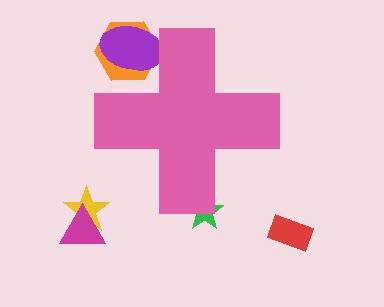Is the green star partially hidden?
Yes, the green star is partially hidden behind the pink cross.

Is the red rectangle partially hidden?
No, the red rectangle is fully visible.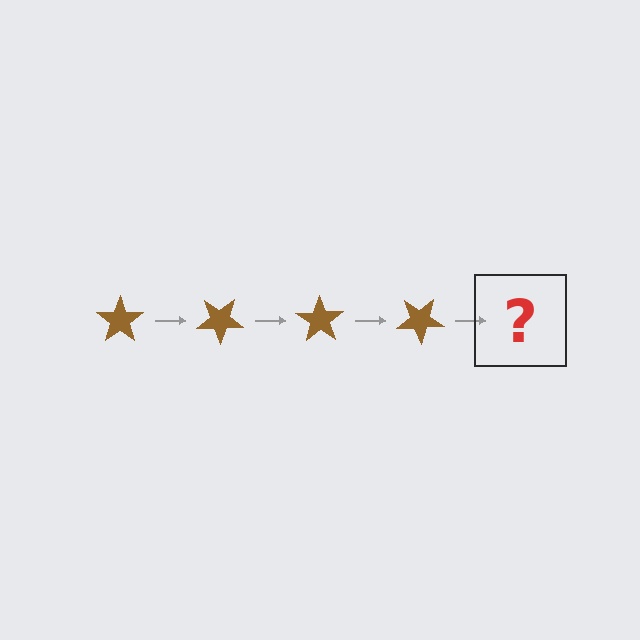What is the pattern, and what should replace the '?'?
The pattern is that the star rotates 35 degrees each step. The '?' should be a brown star rotated 140 degrees.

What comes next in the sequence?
The next element should be a brown star rotated 140 degrees.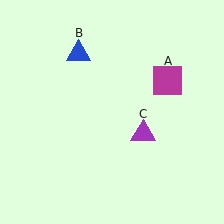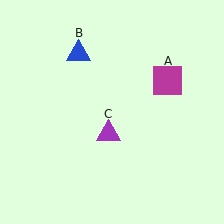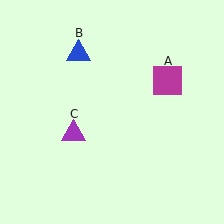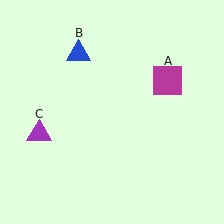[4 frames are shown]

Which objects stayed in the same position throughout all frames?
Magenta square (object A) and blue triangle (object B) remained stationary.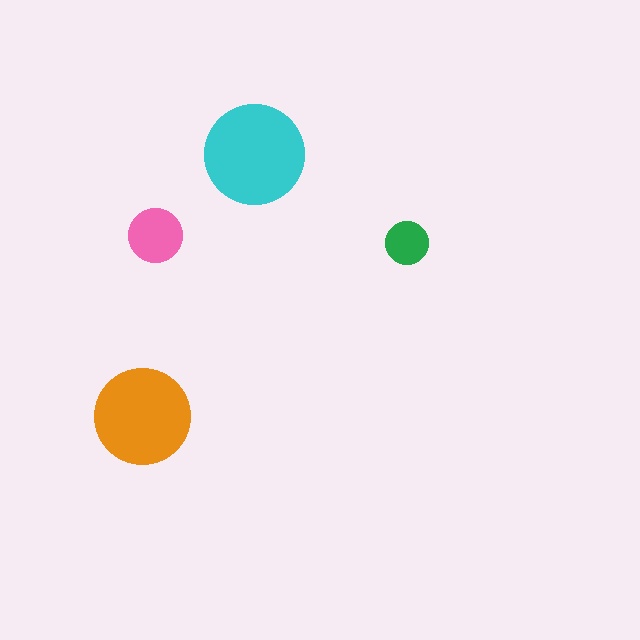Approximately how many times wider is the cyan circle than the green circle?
About 2.5 times wider.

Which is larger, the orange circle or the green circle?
The orange one.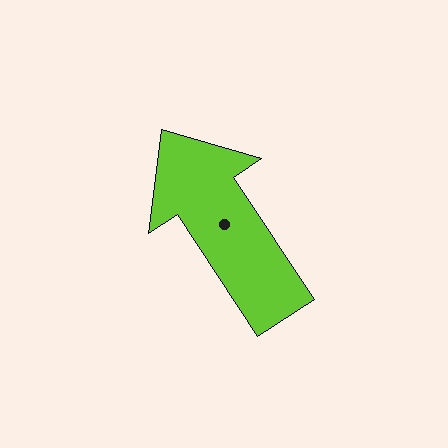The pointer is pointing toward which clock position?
Roughly 11 o'clock.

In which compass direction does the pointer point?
Northwest.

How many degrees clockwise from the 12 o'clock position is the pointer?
Approximately 327 degrees.